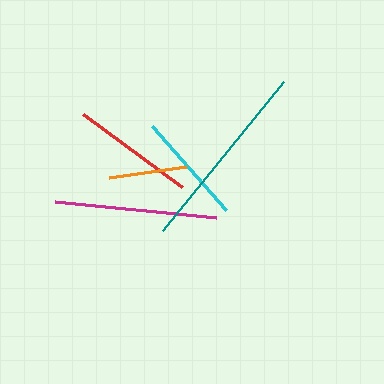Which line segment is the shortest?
The orange line is the shortest at approximately 77 pixels.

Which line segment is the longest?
The teal line is the longest at approximately 192 pixels.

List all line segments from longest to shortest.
From longest to shortest: teal, magenta, red, cyan, orange.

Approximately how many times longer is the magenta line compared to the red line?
The magenta line is approximately 1.3 times the length of the red line.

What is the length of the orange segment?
The orange segment is approximately 77 pixels long.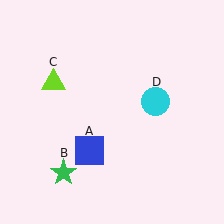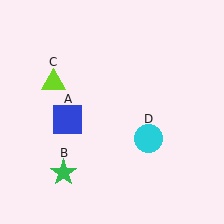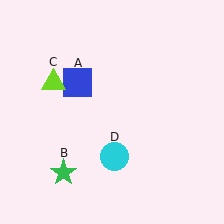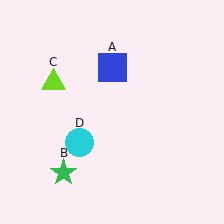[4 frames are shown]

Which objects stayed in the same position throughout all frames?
Green star (object B) and lime triangle (object C) remained stationary.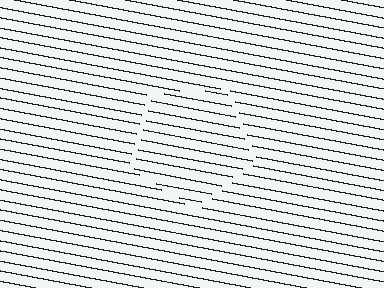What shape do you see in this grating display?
An illusory pentagon. The interior of the shape contains the same grating, shifted by half a period — the contour is defined by the phase discontinuity where line-ends from the inner and outer gratings abut.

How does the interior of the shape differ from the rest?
The interior of the shape contains the same grating, shifted by half a period — the contour is defined by the phase discontinuity where line-ends from the inner and outer gratings abut.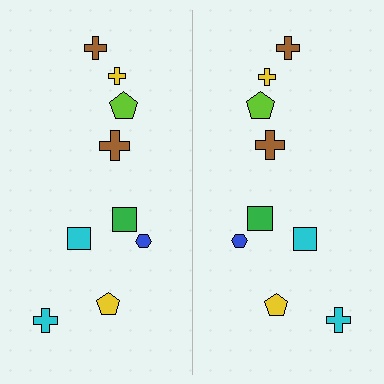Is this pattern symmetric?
Yes, this pattern has bilateral (reflection) symmetry.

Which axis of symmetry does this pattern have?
The pattern has a vertical axis of symmetry running through the center of the image.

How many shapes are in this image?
There are 18 shapes in this image.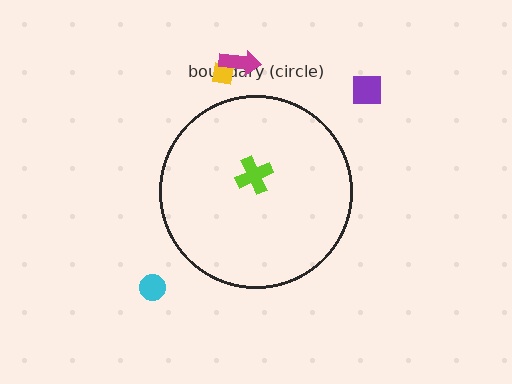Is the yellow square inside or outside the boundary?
Outside.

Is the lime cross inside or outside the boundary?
Inside.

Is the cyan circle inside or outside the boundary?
Outside.